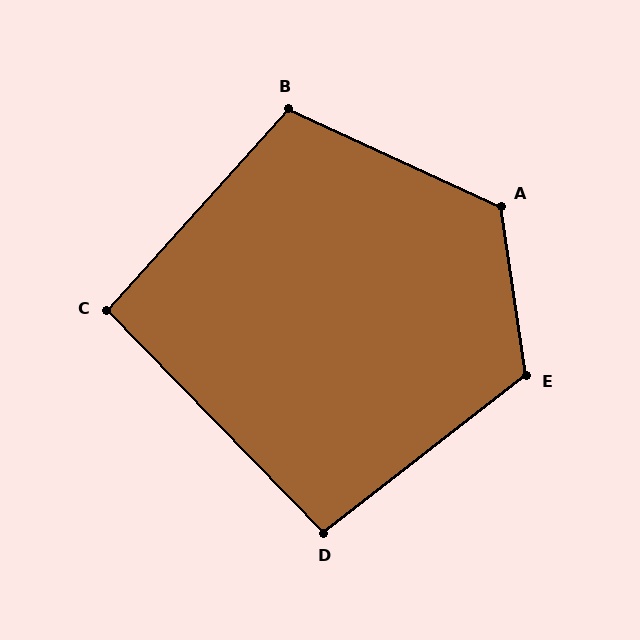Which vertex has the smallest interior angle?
C, at approximately 94 degrees.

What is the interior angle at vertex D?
Approximately 96 degrees (obtuse).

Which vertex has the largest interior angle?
A, at approximately 123 degrees.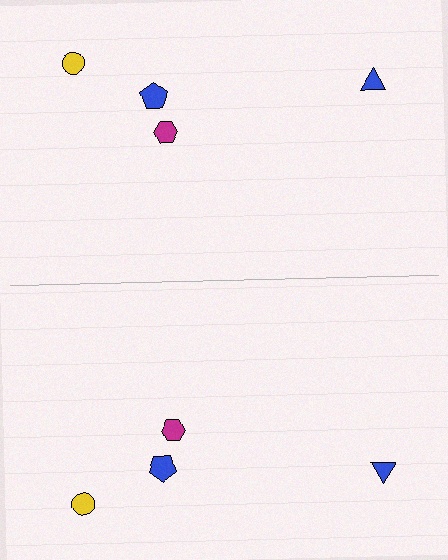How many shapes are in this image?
There are 8 shapes in this image.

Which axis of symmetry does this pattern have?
The pattern has a horizontal axis of symmetry running through the center of the image.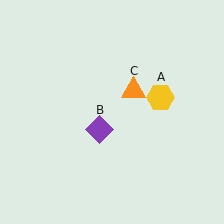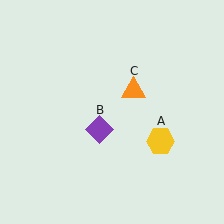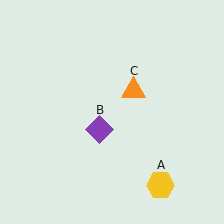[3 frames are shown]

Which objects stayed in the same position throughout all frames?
Purple diamond (object B) and orange triangle (object C) remained stationary.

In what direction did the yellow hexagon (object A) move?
The yellow hexagon (object A) moved down.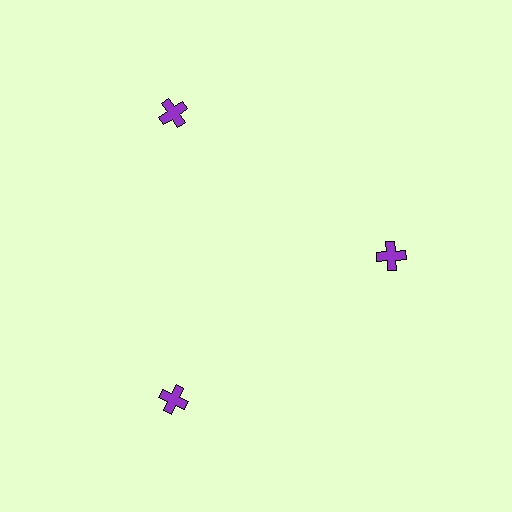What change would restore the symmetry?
The symmetry would be restored by moving it outward, back onto the ring so that all 3 crosses sit at equal angles and equal distance from the center.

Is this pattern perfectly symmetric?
No. The 3 purple crosses are arranged in a ring, but one element near the 3 o'clock position is pulled inward toward the center, breaking the 3-fold rotational symmetry.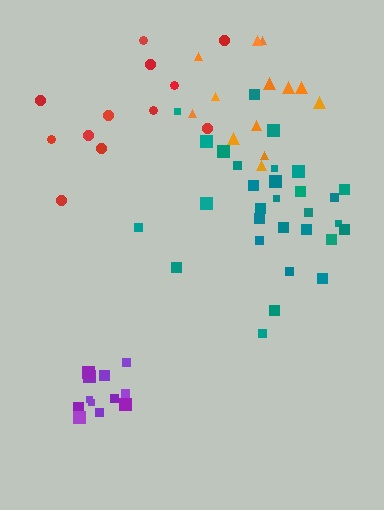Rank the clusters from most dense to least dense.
purple, teal, red, orange.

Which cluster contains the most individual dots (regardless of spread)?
Teal (30).